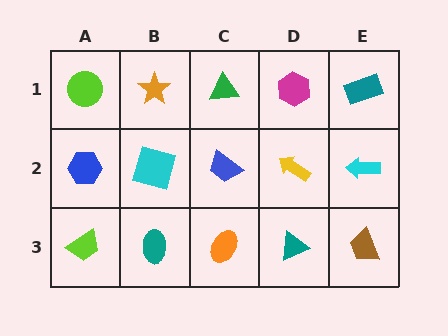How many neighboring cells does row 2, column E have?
3.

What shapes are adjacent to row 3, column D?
A yellow arrow (row 2, column D), an orange ellipse (row 3, column C), a brown trapezoid (row 3, column E).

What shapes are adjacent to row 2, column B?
An orange star (row 1, column B), a teal ellipse (row 3, column B), a blue hexagon (row 2, column A), a blue trapezoid (row 2, column C).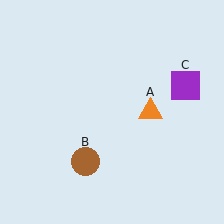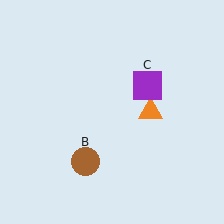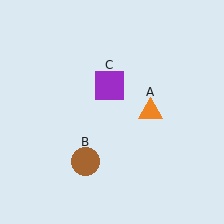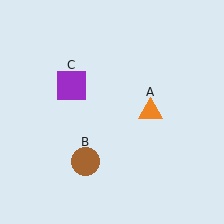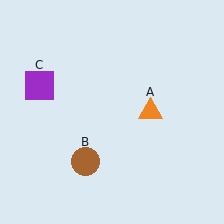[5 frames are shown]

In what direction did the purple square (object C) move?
The purple square (object C) moved left.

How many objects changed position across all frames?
1 object changed position: purple square (object C).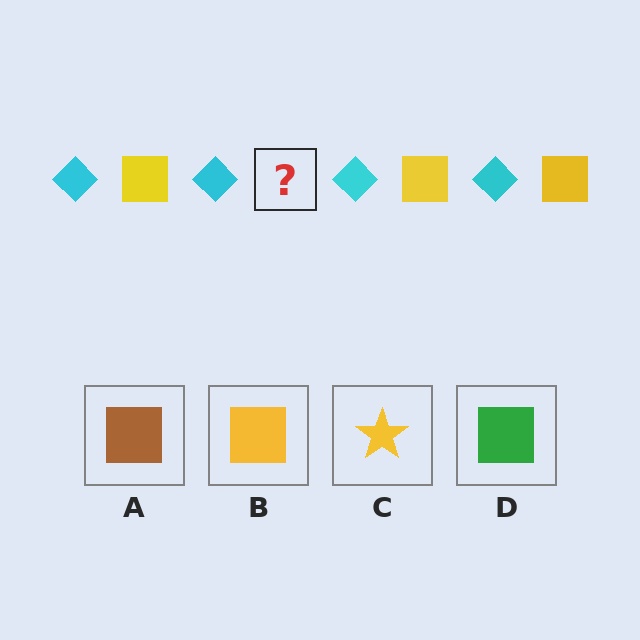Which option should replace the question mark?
Option B.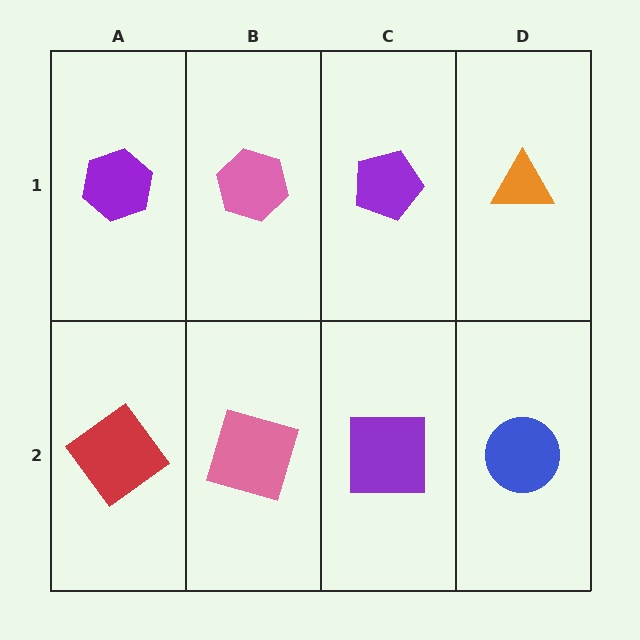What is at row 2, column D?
A blue circle.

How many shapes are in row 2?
4 shapes.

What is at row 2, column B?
A pink square.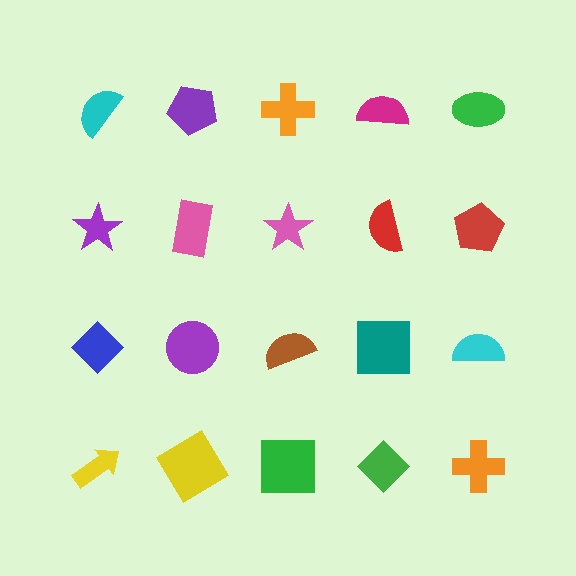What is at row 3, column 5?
A cyan semicircle.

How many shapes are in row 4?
5 shapes.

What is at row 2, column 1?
A purple star.